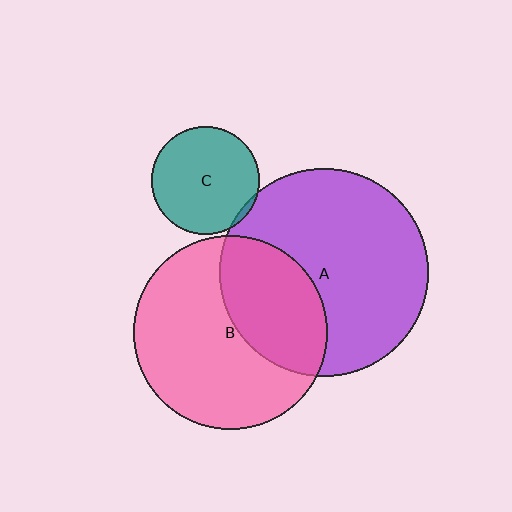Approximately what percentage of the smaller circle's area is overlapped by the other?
Approximately 5%.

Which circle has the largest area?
Circle A (purple).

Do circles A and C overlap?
Yes.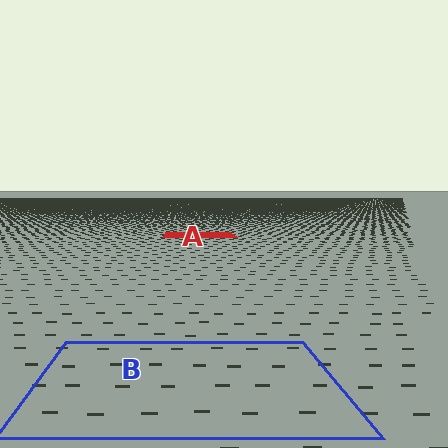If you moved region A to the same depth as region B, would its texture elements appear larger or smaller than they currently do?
They would appear larger. At a closer depth, the same texture elements are projected at a bigger on-screen size.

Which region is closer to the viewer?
Region B is closer. The texture elements there are larger and more spread out.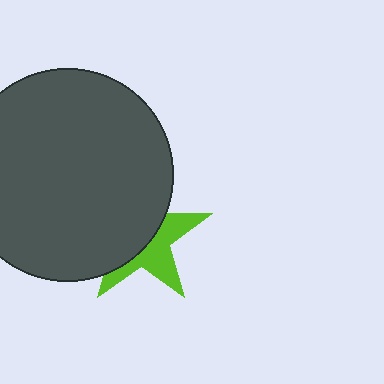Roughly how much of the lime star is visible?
A small part of it is visible (roughly 43%).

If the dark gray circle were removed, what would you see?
You would see the complete lime star.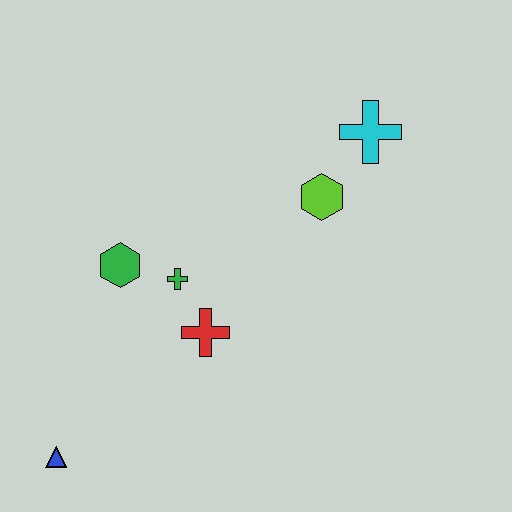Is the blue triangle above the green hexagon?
No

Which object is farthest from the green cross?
The cyan cross is farthest from the green cross.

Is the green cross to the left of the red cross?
Yes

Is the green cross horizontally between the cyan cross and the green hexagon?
Yes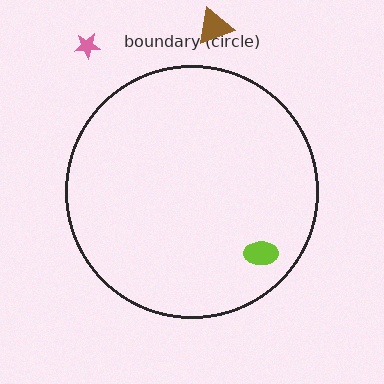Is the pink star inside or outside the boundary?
Outside.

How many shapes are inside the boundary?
1 inside, 2 outside.